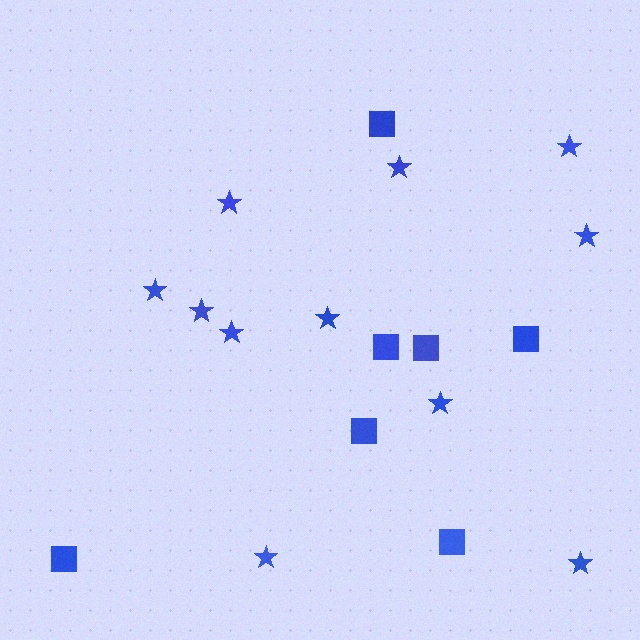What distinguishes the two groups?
There are 2 groups: one group of stars (11) and one group of squares (7).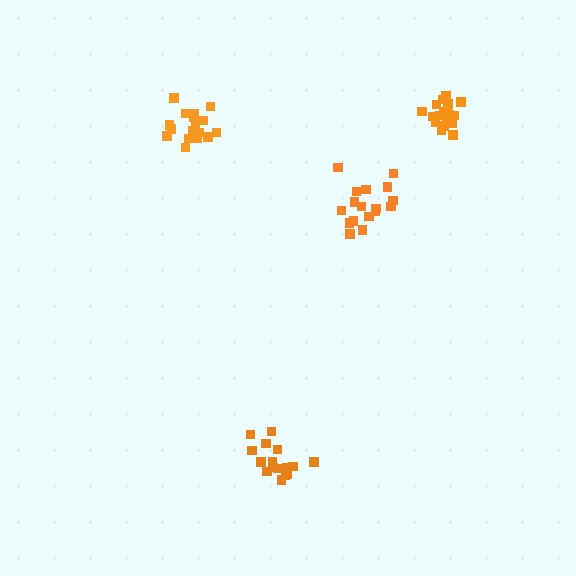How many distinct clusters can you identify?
There are 4 distinct clusters.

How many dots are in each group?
Group 1: 18 dots, Group 2: 17 dots, Group 3: 16 dots, Group 4: 17 dots (68 total).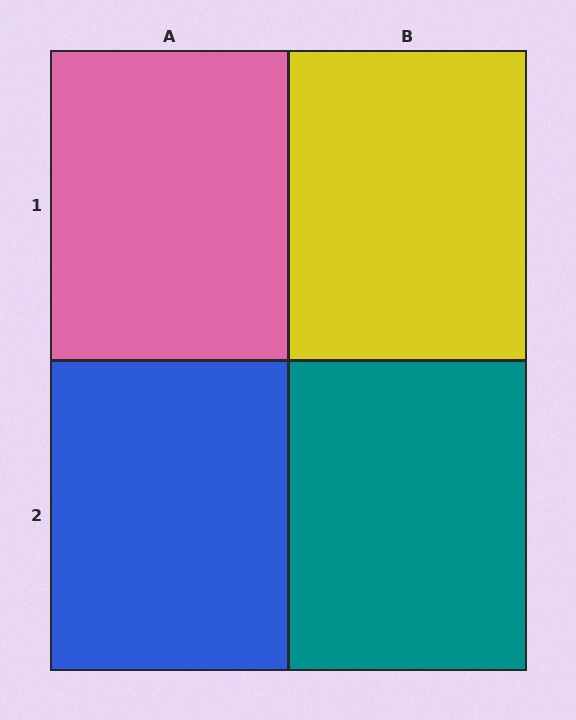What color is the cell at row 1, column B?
Yellow.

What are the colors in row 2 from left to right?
Blue, teal.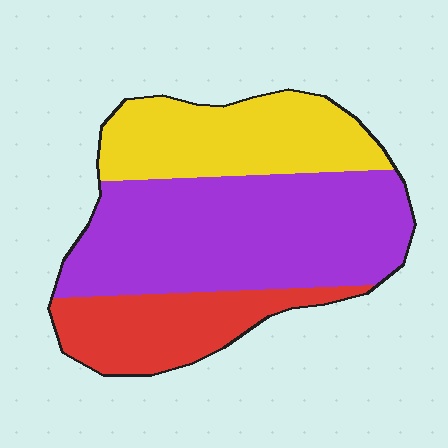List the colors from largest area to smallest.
From largest to smallest: purple, yellow, red.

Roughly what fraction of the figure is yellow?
Yellow takes up about one quarter (1/4) of the figure.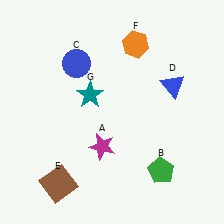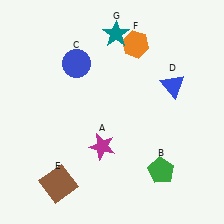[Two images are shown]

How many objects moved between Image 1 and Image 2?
1 object moved between the two images.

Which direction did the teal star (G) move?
The teal star (G) moved up.